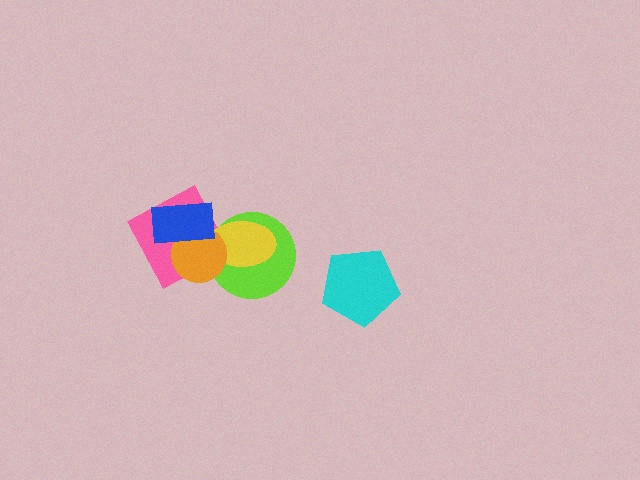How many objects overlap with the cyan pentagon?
0 objects overlap with the cyan pentagon.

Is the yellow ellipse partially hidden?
Yes, it is partially covered by another shape.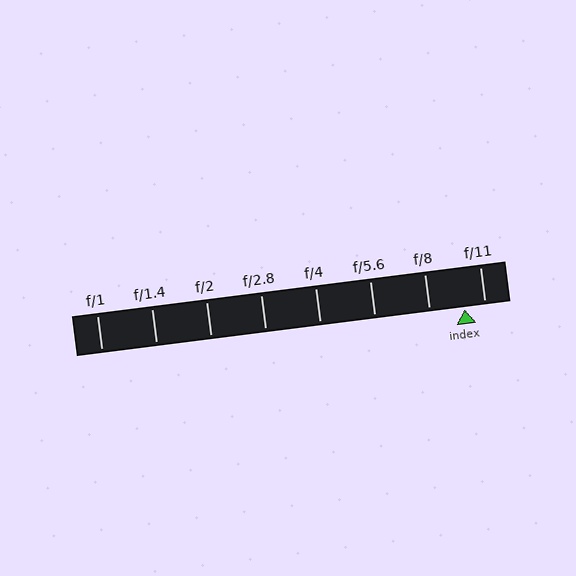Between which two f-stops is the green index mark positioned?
The index mark is between f/8 and f/11.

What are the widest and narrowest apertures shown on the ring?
The widest aperture shown is f/1 and the narrowest is f/11.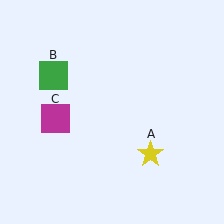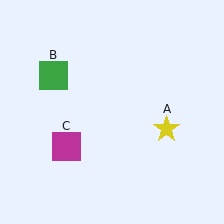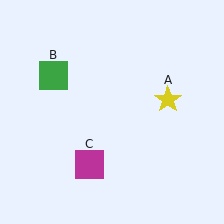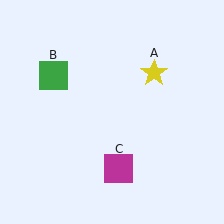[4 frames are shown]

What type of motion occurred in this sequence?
The yellow star (object A), magenta square (object C) rotated counterclockwise around the center of the scene.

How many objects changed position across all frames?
2 objects changed position: yellow star (object A), magenta square (object C).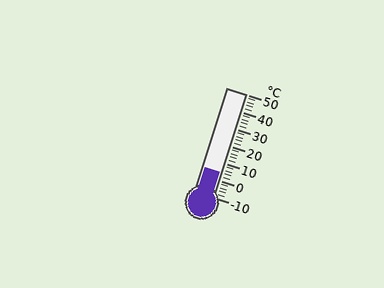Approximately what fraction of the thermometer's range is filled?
The thermometer is filled to approximately 25% of its range.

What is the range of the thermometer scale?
The thermometer scale ranges from -10°C to 50°C.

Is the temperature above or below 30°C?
The temperature is below 30°C.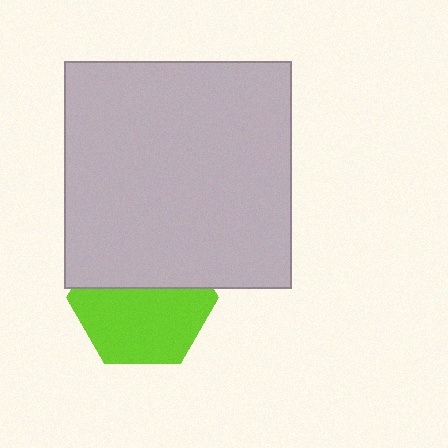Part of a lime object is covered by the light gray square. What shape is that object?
It is a hexagon.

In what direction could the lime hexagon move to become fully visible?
The lime hexagon could move down. That would shift it out from behind the light gray square entirely.